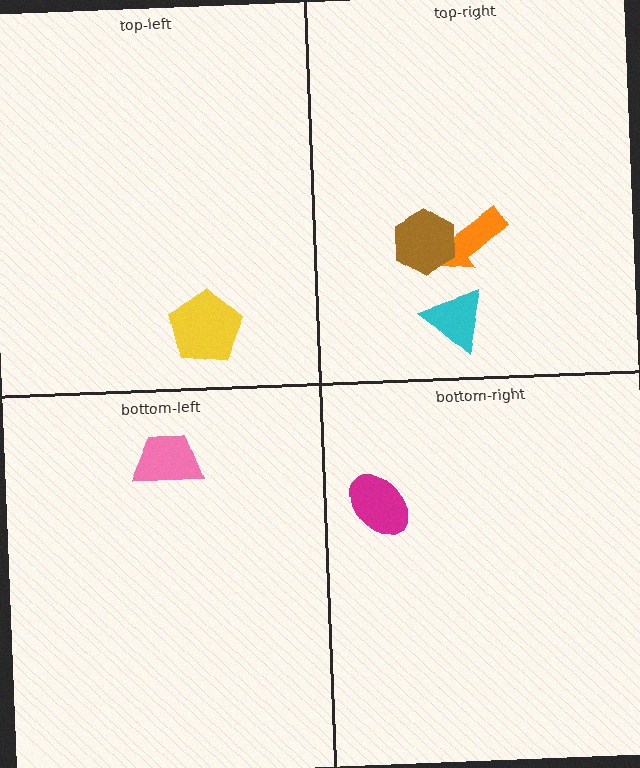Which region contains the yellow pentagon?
The top-left region.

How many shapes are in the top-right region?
3.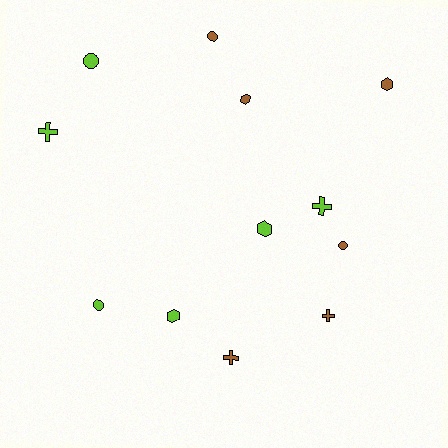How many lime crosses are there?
There are 2 lime crosses.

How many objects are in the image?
There are 12 objects.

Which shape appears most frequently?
Hexagon, with 4 objects.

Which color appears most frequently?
Brown, with 6 objects.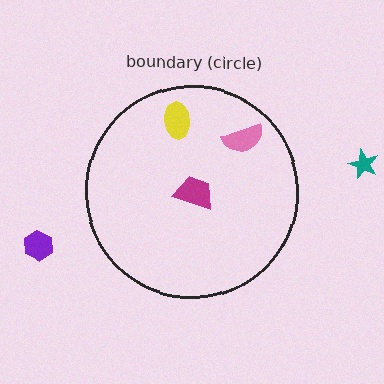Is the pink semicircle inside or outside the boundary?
Inside.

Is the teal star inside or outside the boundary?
Outside.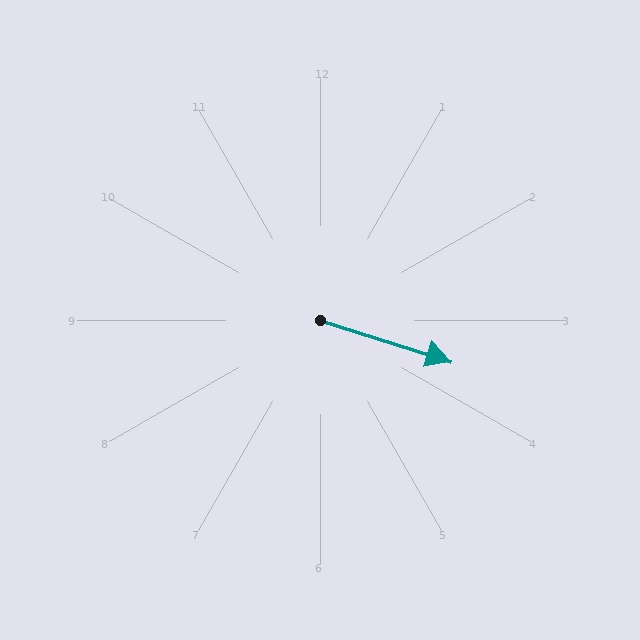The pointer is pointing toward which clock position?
Roughly 4 o'clock.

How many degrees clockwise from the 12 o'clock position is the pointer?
Approximately 108 degrees.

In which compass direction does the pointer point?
East.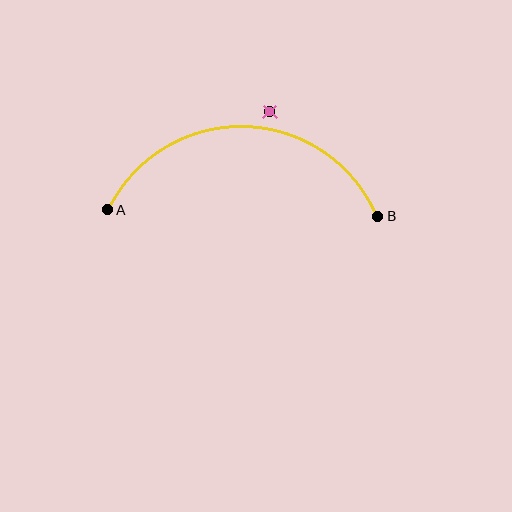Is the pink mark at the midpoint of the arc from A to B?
No — the pink mark does not lie on the arc at all. It sits slightly outside the curve.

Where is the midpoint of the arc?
The arc midpoint is the point on the curve farthest from the straight line joining A and B. It sits above that line.